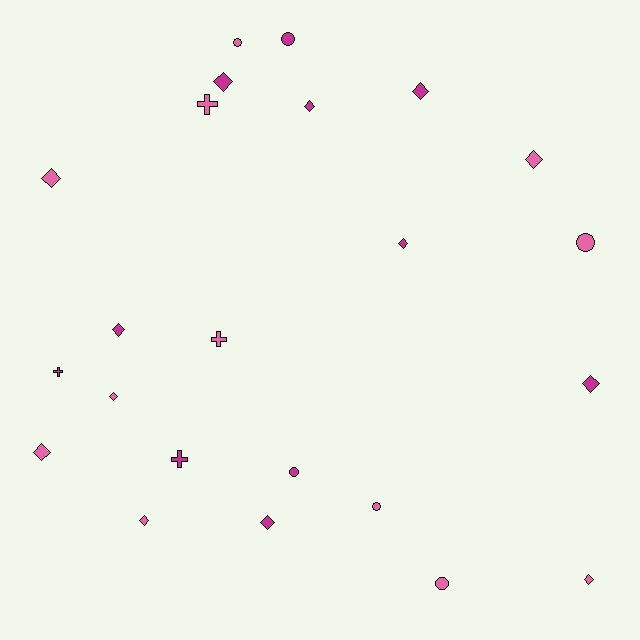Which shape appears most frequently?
Diamond, with 13 objects.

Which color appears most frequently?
Pink, with 12 objects.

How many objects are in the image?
There are 23 objects.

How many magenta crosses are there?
There are 2 magenta crosses.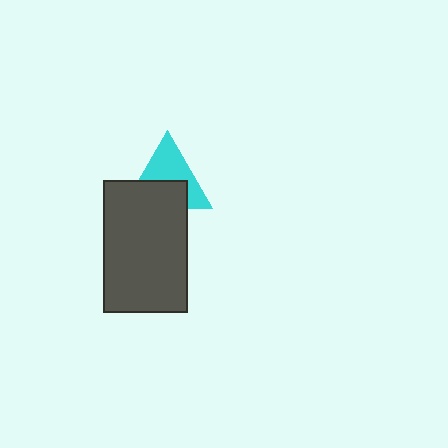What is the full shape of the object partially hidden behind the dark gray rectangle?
The partially hidden object is a cyan triangle.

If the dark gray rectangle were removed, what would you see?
You would see the complete cyan triangle.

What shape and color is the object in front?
The object in front is a dark gray rectangle.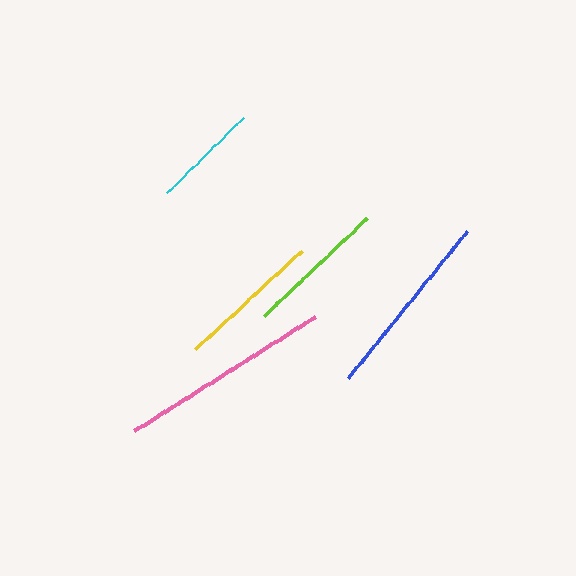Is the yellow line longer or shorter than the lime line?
The yellow line is longer than the lime line.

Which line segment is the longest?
The pink line is the longest at approximately 213 pixels.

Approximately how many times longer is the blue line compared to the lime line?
The blue line is approximately 1.3 times the length of the lime line.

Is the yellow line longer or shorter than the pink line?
The pink line is longer than the yellow line.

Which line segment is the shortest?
The cyan line is the shortest at approximately 108 pixels.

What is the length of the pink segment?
The pink segment is approximately 213 pixels long.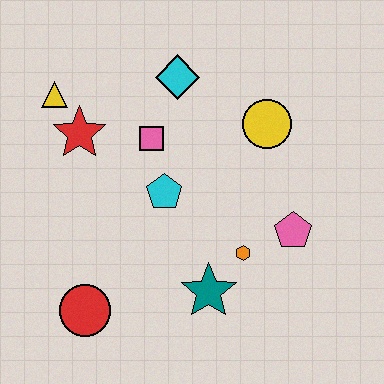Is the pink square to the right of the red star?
Yes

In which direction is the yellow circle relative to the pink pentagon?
The yellow circle is above the pink pentagon.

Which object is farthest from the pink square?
The red circle is farthest from the pink square.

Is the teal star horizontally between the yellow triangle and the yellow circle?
Yes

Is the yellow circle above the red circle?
Yes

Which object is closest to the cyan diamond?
The pink square is closest to the cyan diamond.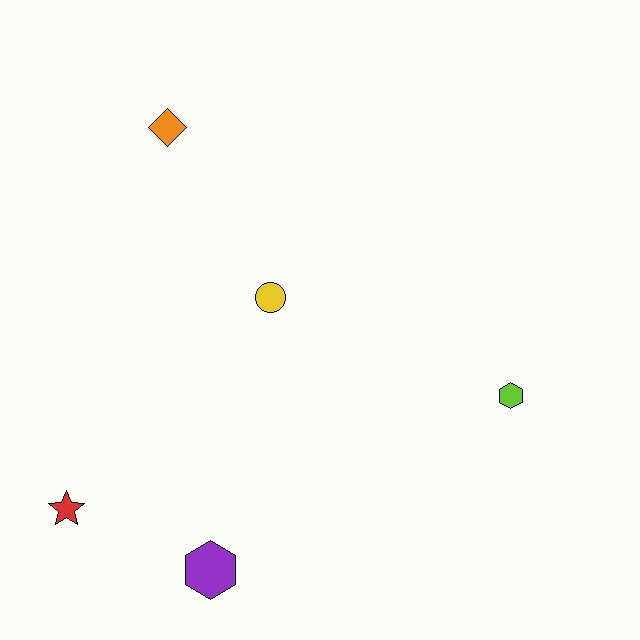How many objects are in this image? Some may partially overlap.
There are 5 objects.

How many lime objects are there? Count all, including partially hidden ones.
There is 1 lime object.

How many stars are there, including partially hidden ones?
There is 1 star.